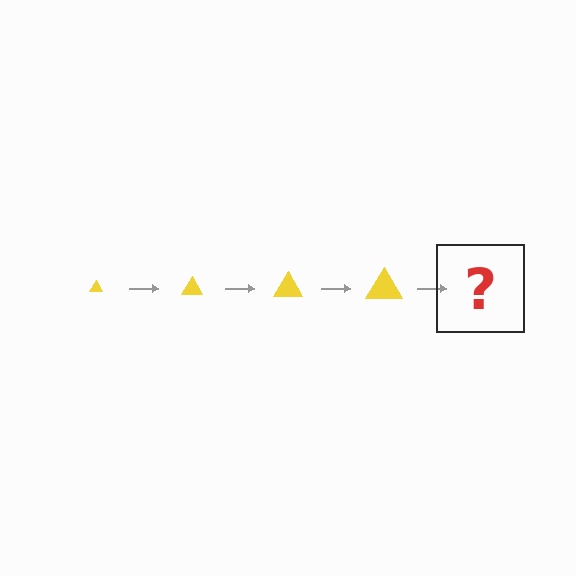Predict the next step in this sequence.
The next step is a yellow triangle, larger than the previous one.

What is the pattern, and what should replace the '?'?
The pattern is that the triangle gets progressively larger each step. The '?' should be a yellow triangle, larger than the previous one.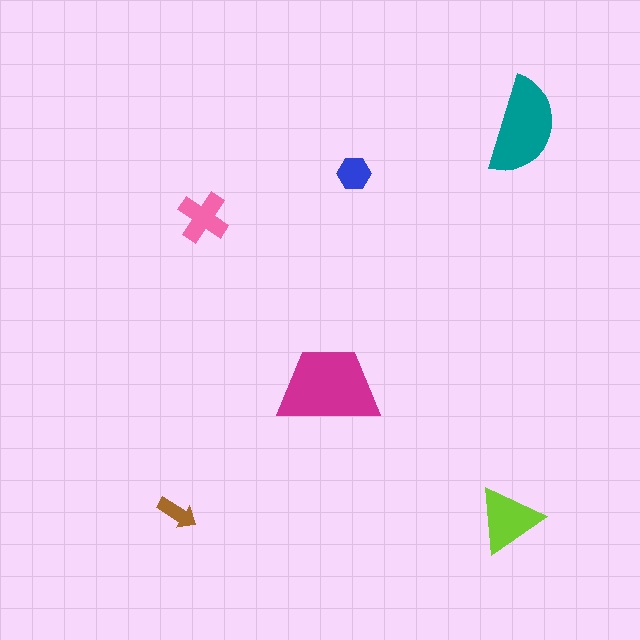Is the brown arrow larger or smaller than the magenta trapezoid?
Smaller.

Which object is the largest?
The magenta trapezoid.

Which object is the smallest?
The brown arrow.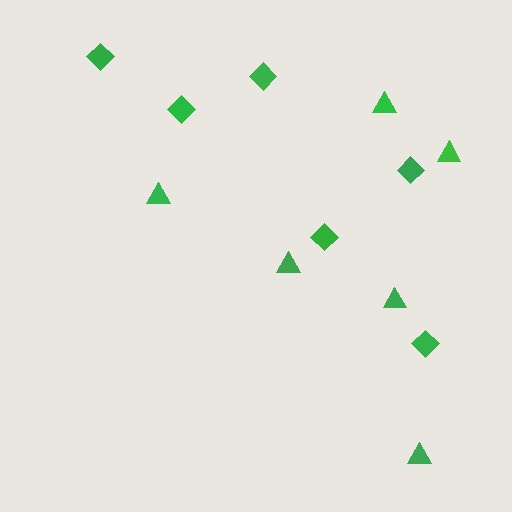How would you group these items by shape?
There are 2 groups: one group of triangles (6) and one group of diamonds (6).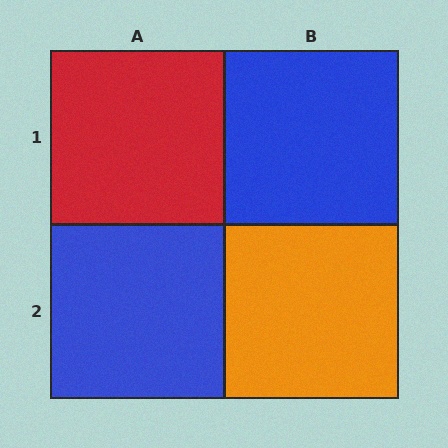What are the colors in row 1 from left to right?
Red, blue.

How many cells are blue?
2 cells are blue.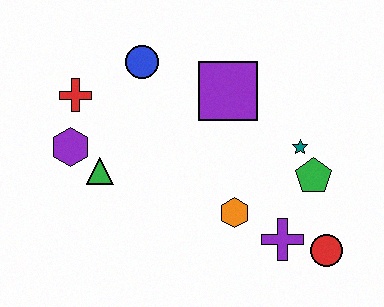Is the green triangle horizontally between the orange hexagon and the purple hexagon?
Yes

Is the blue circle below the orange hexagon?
No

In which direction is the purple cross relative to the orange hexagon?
The purple cross is to the right of the orange hexagon.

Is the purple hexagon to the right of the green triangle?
No